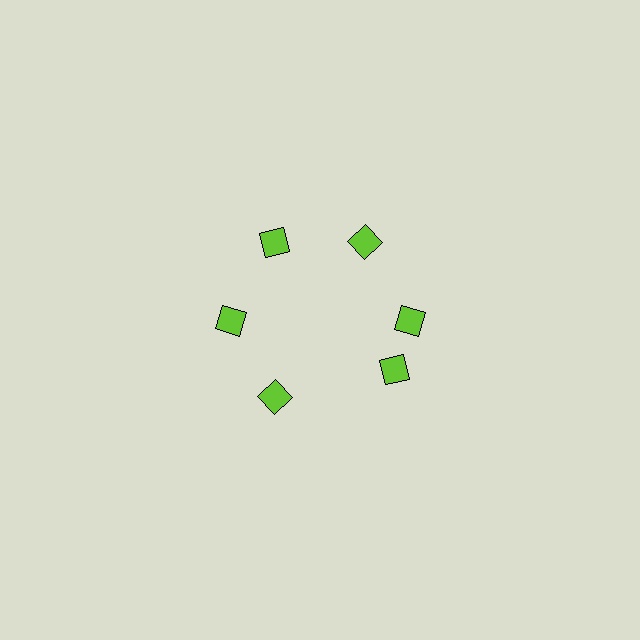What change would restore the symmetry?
The symmetry would be restored by rotating it back into even spacing with its neighbors so that all 6 diamonds sit at equal angles and equal distance from the center.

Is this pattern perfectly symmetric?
No. The 6 lime diamonds are arranged in a ring, but one element near the 5 o'clock position is rotated out of alignment along the ring, breaking the 6-fold rotational symmetry.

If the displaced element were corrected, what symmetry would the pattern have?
It would have 6-fold rotational symmetry — the pattern would map onto itself every 60 degrees.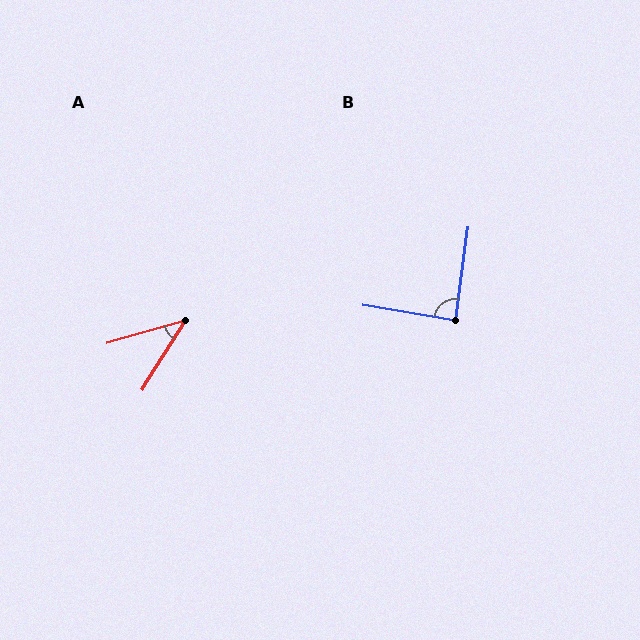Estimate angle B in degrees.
Approximately 88 degrees.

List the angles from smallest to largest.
A (42°), B (88°).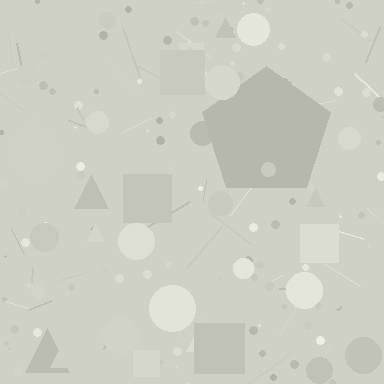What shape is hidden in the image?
A pentagon is hidden in the image.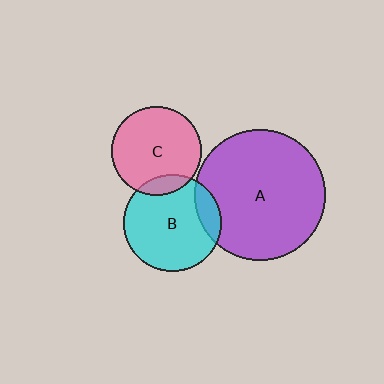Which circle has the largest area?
Circle A (purple).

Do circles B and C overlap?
Yes.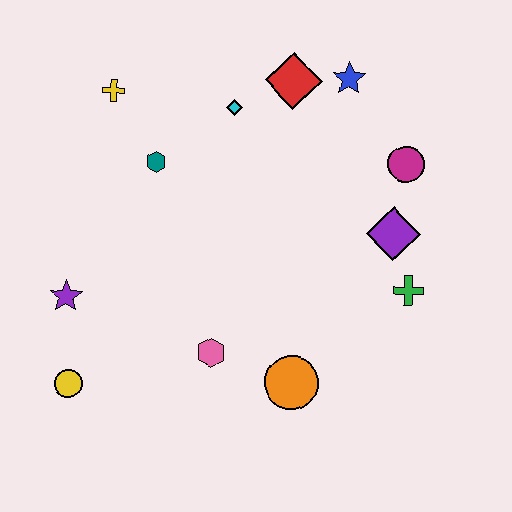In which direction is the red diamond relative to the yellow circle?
The red diamond is above the yellow circle.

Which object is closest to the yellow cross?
The teal hexagon is closest to the yellow cross.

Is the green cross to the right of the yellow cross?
Yes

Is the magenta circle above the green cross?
Yes